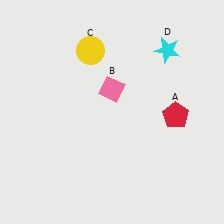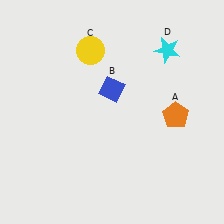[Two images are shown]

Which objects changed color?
A changed from red to orange. B changed from pink to blue.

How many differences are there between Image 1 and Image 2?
There are 2 differences between the two images.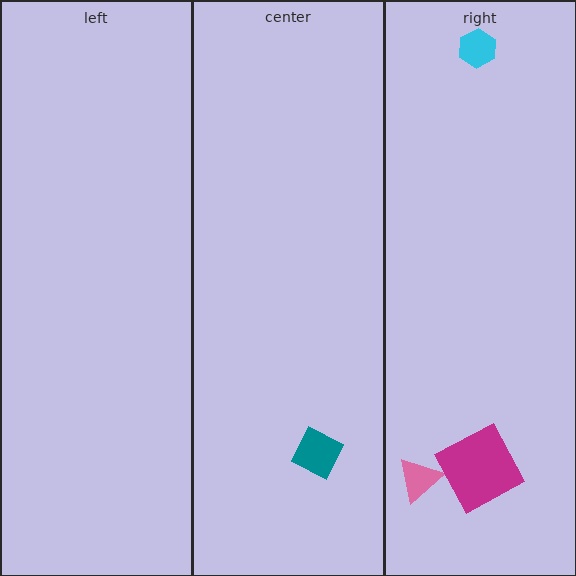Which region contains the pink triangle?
The right region.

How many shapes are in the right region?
3.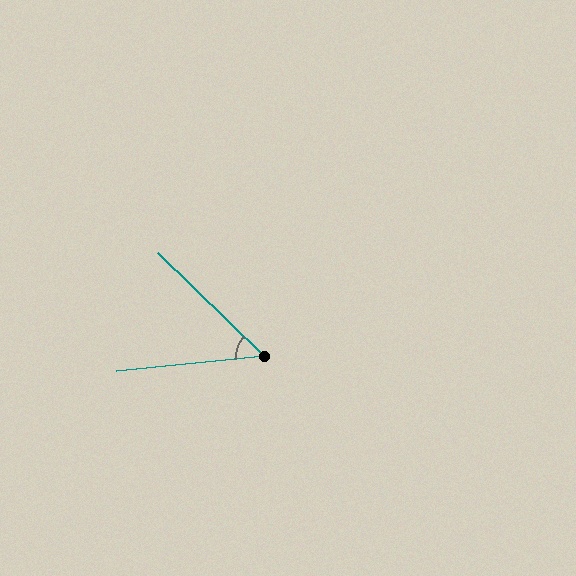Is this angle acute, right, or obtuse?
It is acute.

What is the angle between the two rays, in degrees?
Approximately 50 degrees.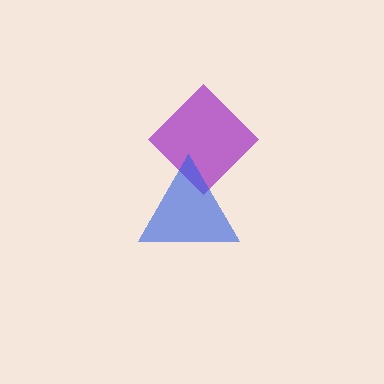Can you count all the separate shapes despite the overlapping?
Yes, there are 2 separate shapes.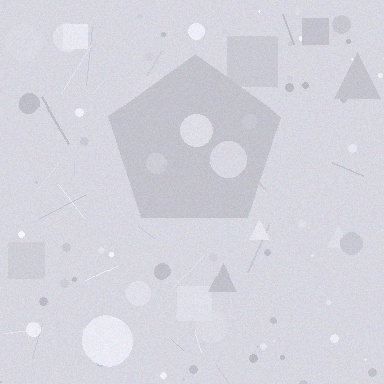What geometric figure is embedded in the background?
A pentagon is embedded in the background.